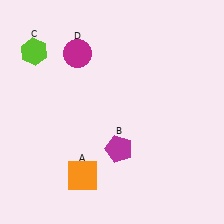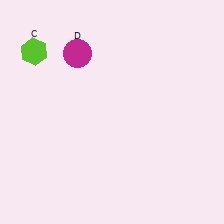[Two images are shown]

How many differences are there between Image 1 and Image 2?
There are 2 differences between the two images.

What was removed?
The orange square (A), the magenta pentagon (B) were removed in Image 2.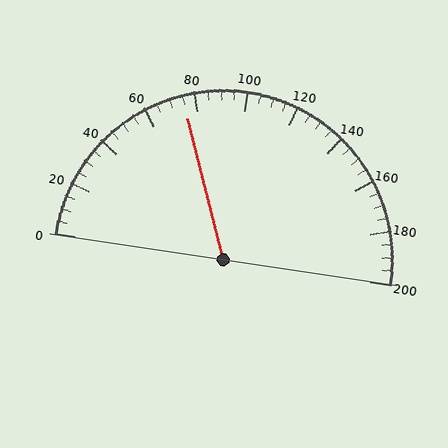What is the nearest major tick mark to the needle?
The nearest major tick mark is 80.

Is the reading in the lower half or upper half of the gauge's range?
The reading is in the lower half of the range (0 to 200).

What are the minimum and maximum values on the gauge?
The gauge ranges from 0 to 200.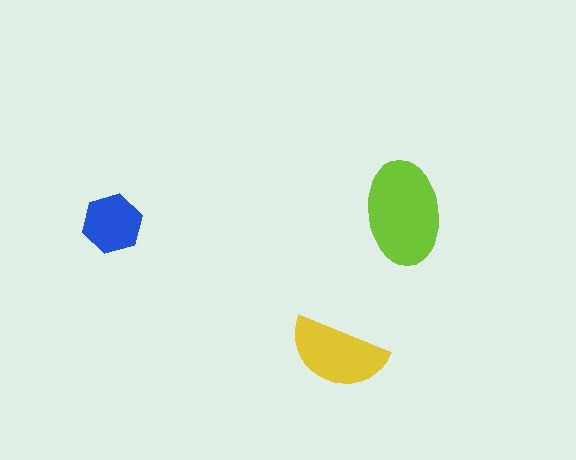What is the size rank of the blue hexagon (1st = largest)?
3rd.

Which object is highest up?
The lime ellipse is topmost.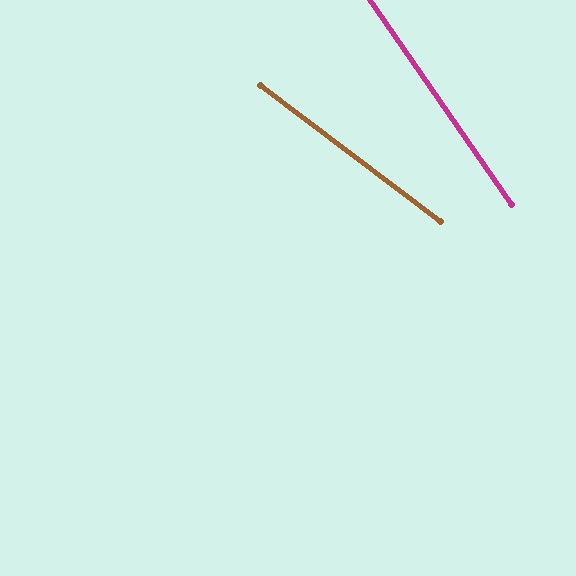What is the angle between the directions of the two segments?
Approximately 18 degrees.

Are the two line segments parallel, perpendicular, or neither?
Neither parallel nor perpendicular — they differ by about 18°.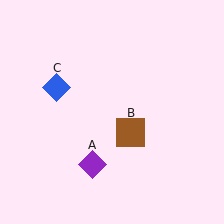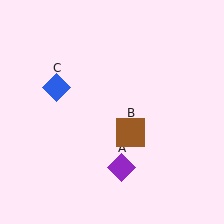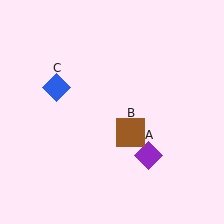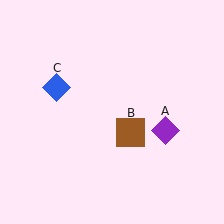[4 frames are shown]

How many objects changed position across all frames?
1 object changed position: purple diamond (object A).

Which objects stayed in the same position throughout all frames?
Brown square (object B) and blue diamond (object C) remained stationary.